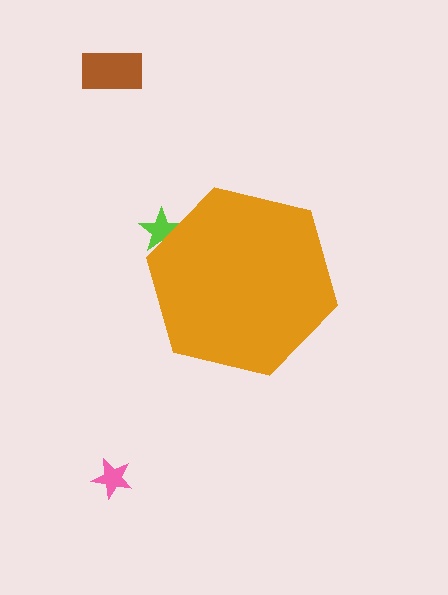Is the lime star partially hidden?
Yes, the lime star is partially hidden behind the orange hexagon.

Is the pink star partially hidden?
No, the pink star is fully visible.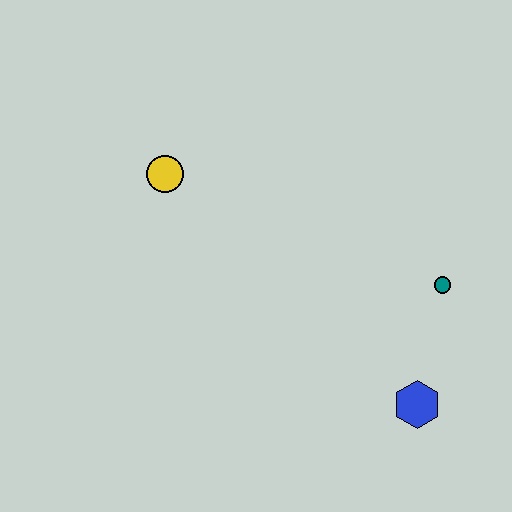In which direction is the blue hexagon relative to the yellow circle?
The blue hexagon is to the right of the yellow circle.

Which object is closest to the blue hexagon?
The teal circle is closest to the blue hexagon.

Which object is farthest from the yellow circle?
The blue hexagon is farthest from the yellow circle.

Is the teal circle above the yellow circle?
No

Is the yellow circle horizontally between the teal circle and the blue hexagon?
No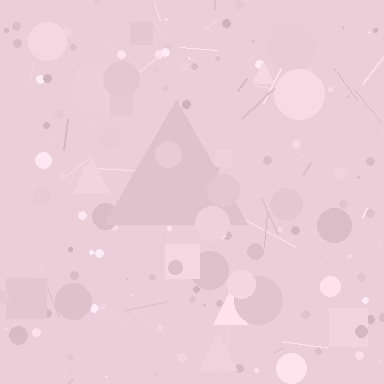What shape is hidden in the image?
A triangle is hidden in the image.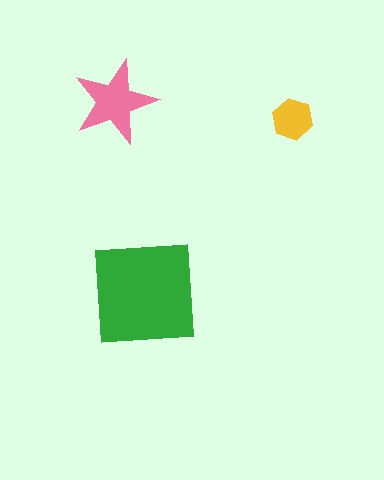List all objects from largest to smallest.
The green square, the pink star, the yellow hexagon.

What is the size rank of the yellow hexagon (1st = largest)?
3rd.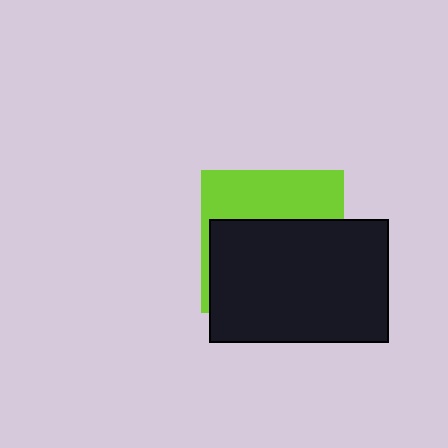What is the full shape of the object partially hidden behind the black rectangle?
The partially hidden object is a lime square.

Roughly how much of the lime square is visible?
A small part of it is visible (roughly 38%).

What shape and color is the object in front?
The object in front is a black rectangle.